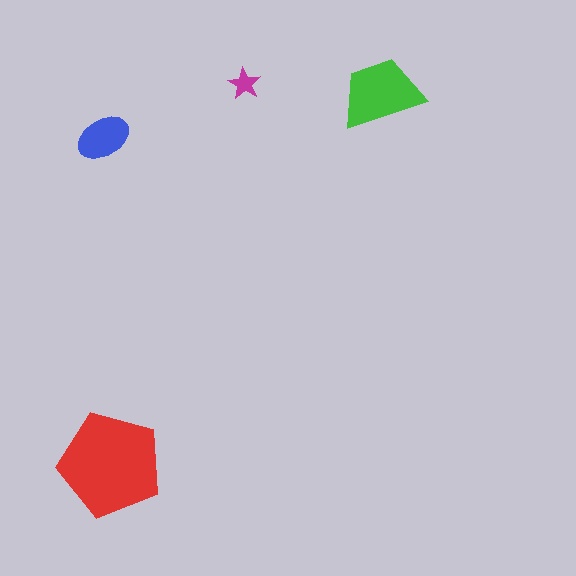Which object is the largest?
The red pentagon.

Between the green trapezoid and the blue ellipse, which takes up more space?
The green trapezoid.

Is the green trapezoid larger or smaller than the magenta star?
Larger.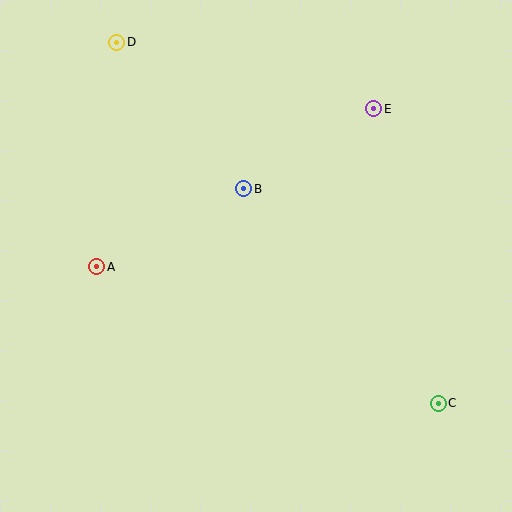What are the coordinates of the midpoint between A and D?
The midpoint between A and D is at (107, 155).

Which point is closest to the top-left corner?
Point D is closest to the top-left corner.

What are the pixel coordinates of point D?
Point D is at (117, 42).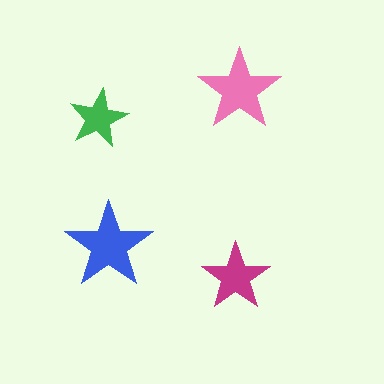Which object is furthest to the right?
The pink star is rightmost.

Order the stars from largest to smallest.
the blue one, the pink one, the magenta one, the green one.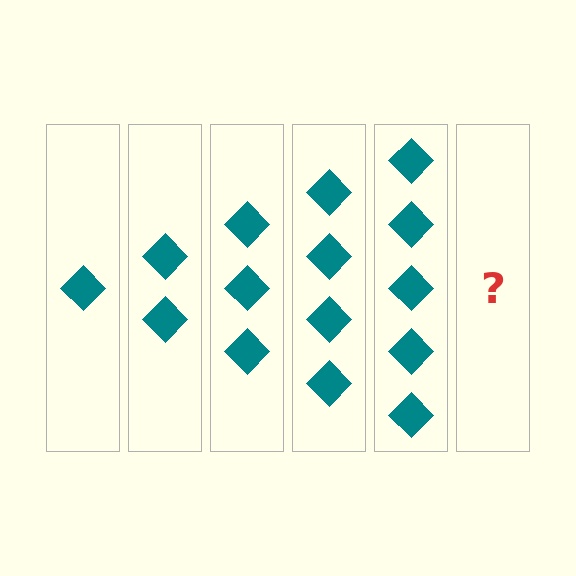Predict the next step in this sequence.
The next step is 6 diamonds.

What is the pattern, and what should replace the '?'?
The pattern is that each step adds one more diamond. The '?' should be 6 diamonds.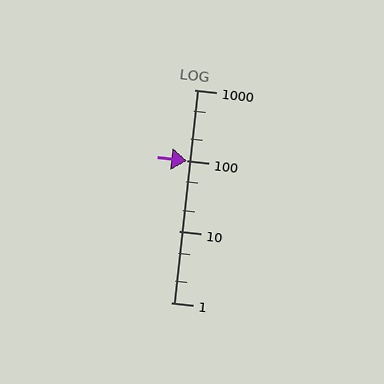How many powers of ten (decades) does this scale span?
The scale spans 3 decades, from 1 to 1000.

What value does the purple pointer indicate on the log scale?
The pointer indicates approximately 100.